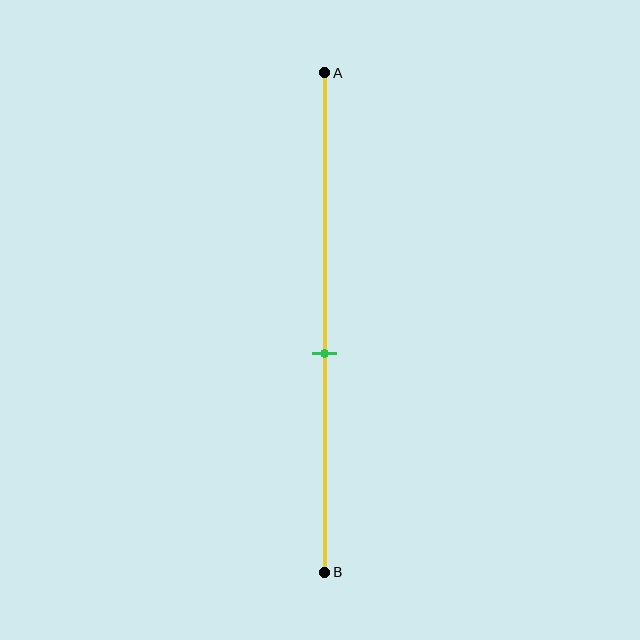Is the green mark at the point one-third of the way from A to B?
No, the mark is at about 55% from A, not at the 33% one-third point.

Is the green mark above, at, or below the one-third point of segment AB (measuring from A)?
The green mark is below the one-third point of segment AB.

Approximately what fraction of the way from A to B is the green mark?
The green mark is approximately 55% of the way from A to B.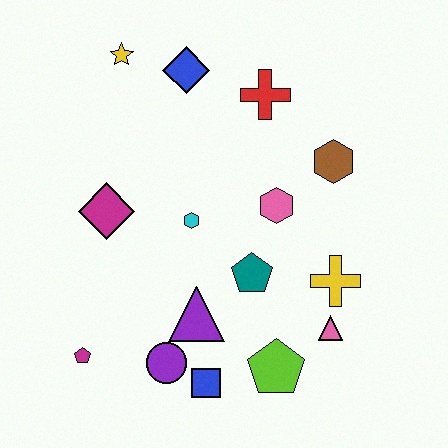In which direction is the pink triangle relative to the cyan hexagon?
The pink triangle is to the right of the cyan hexagon.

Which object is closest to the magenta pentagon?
The purple circle is closest to the magenta pentagon.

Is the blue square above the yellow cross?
No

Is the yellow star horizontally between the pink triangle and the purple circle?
No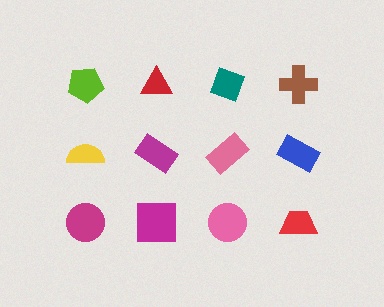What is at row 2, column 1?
A yellow semicircle.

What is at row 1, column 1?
A lime pentagon.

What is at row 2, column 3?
A pink rectangle.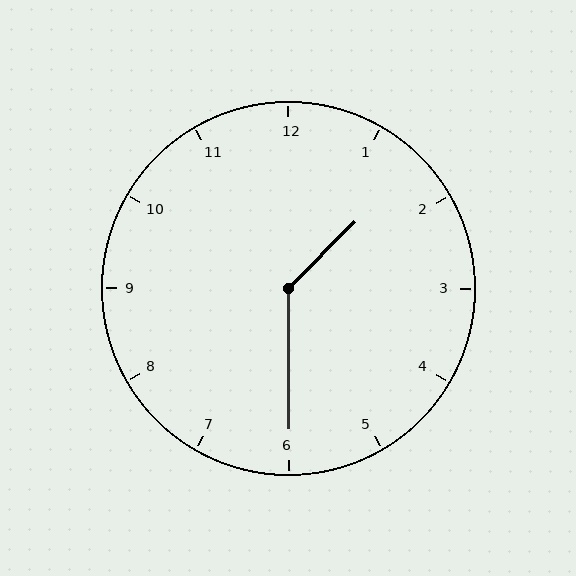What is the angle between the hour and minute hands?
Approximately 135 degrees.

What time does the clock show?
1:30.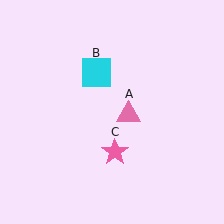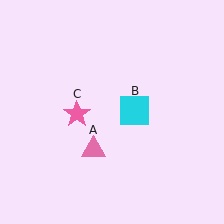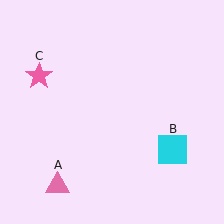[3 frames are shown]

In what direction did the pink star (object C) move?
The pink star (object C) moved up and to the left.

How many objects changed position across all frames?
3 objects changed position: pink triangle (object A), cyan square (object B), pink star (object C).